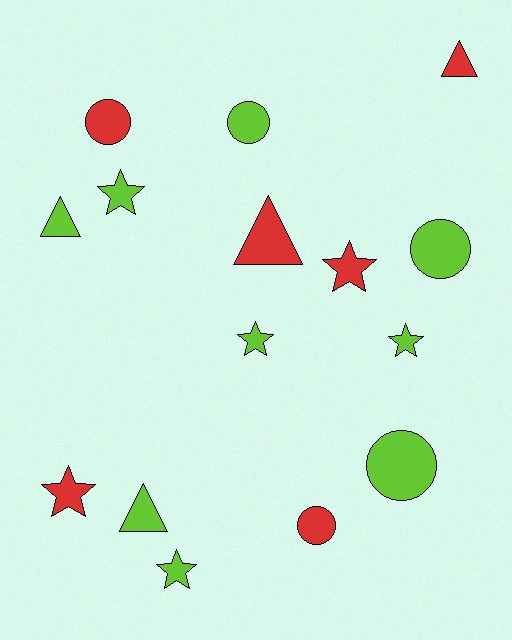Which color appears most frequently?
Lime, with 9 objects.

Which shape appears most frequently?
Star, with 6 objects.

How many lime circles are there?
There are 3 lime circles.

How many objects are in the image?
There are 15 objects.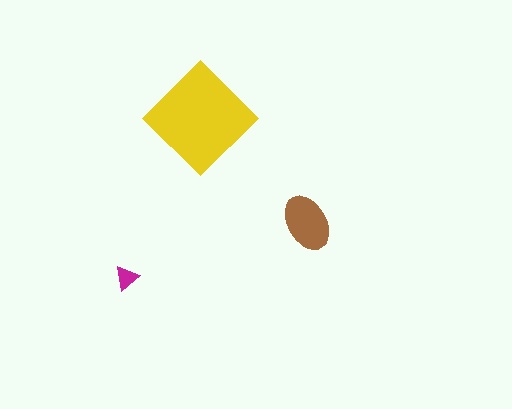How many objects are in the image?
There are 3 objects in the image.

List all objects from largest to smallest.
The yellow diamond, the brown ellipse, the magenta triangle.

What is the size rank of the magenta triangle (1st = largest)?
3rd.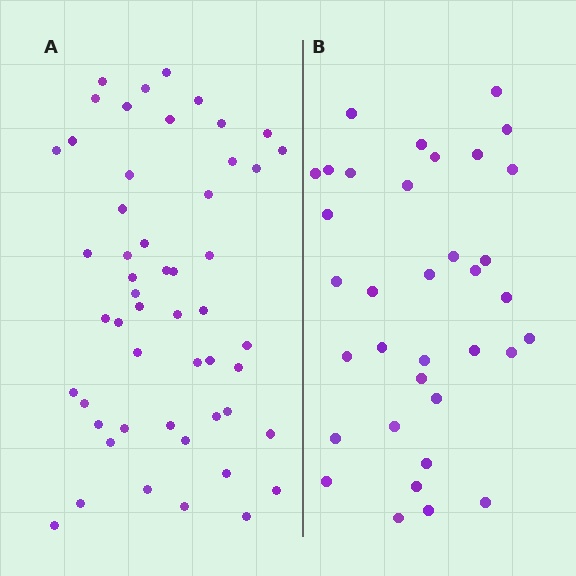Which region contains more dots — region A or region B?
Region A (the left region) has more dots.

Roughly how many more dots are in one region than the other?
Region A has approximately 15 more dots than region B.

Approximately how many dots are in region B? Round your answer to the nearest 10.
About 40 dots. (The exact count is 35, which rounds to 40.)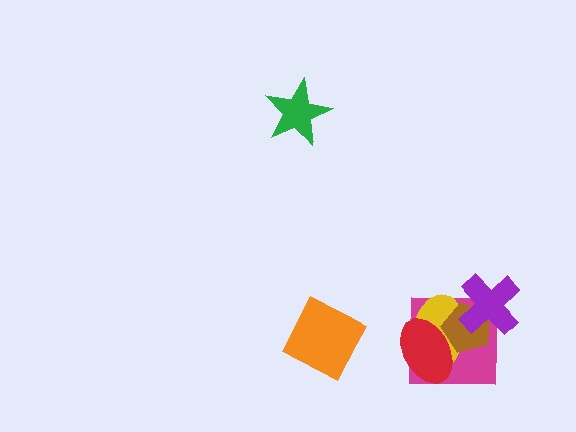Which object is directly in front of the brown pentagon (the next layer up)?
The red ellipse is directly in front of the brown pentagon.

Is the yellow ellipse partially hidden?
Yes, it is partially covered by another shape.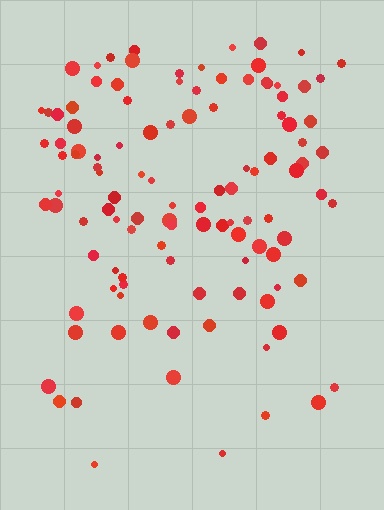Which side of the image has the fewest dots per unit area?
The bottom.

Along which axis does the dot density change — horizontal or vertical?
Vertical.